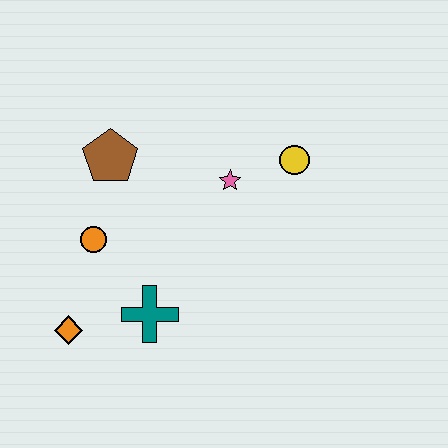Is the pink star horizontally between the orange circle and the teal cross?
No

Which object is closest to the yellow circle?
The pink star is closest to the yellow circle.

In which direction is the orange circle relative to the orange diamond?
The orange circle is above the orange diamond.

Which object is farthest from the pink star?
The orange diamond is farthest from the pink star.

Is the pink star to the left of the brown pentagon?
No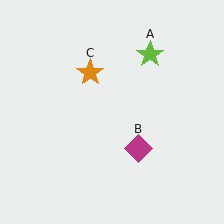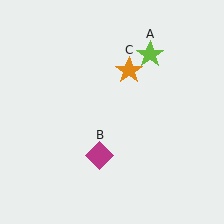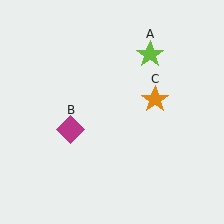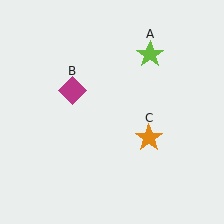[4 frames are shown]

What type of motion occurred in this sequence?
The magenta diamond (object B), orange star (object C) rotated clockwise around the center of the scene.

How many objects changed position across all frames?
2 objects changed position: magenta diamond (object B), orange star (object C).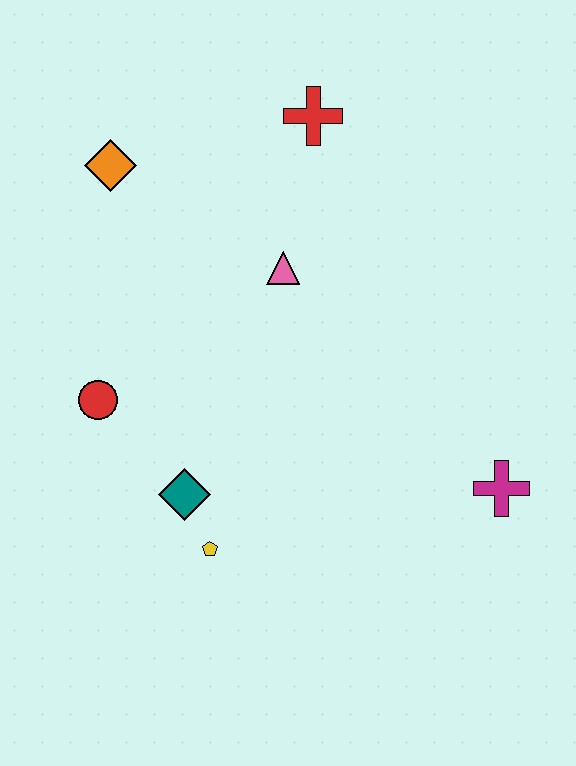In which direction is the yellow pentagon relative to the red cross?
The yellow pentagon is below the red cross.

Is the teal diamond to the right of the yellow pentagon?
No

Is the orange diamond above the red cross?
No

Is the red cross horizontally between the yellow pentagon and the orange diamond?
No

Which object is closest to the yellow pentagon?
The teal diamond is closest to the yellow pentagon.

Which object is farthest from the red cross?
The yellow pentagon is farthest from the red cross.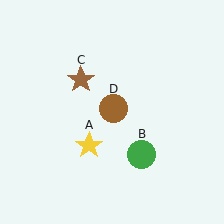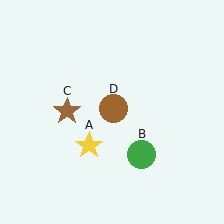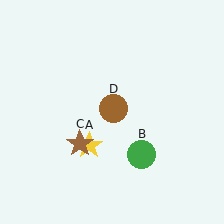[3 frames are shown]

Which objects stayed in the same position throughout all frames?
Yellow star (object A) and green circle (object B) and brown circle (object D) remained stationary.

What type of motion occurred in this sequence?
The brown star (object C) rotated counterclockwise around the center of the scene.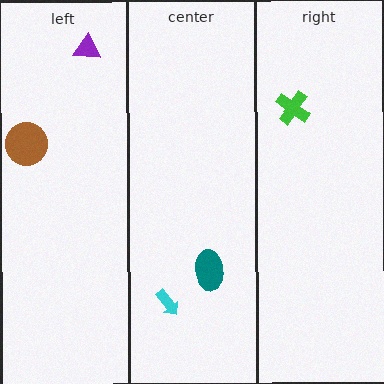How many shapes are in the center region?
2.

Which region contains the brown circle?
The left region.